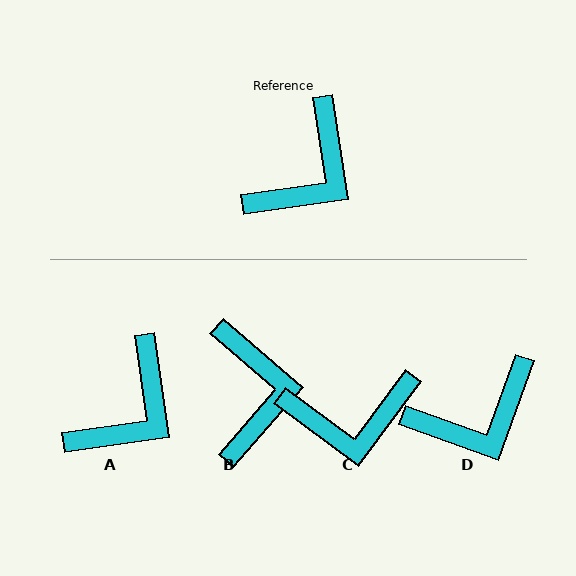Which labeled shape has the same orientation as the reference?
A.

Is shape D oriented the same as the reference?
No, it is off by about 28 degrees.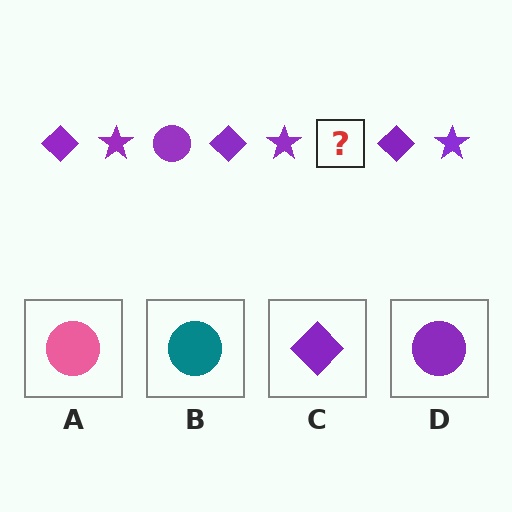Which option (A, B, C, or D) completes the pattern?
D.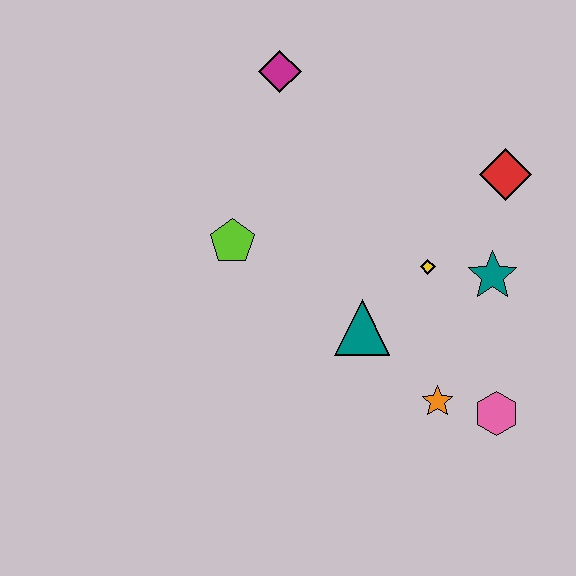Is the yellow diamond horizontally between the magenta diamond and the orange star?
Yes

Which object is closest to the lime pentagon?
The teal triangle is closest to the lime pentagon.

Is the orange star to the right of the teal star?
No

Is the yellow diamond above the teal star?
Yes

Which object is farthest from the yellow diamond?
The magenta diamond is farthest from the yellow diamond.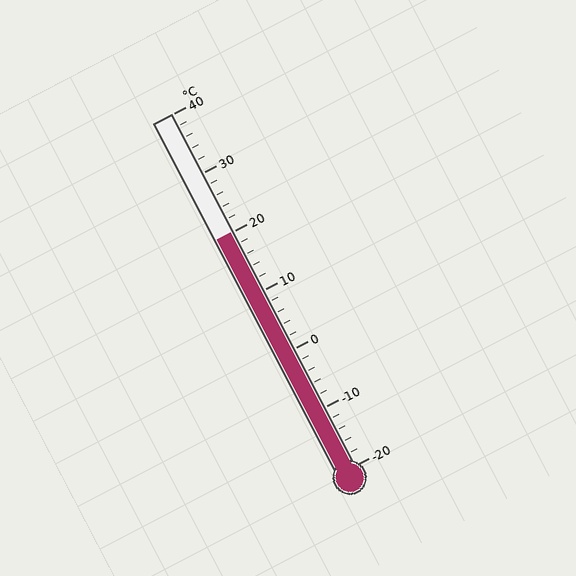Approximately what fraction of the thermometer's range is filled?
The thermometer is filled to approximately 65% of its range.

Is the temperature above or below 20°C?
The temperature is at 20°C.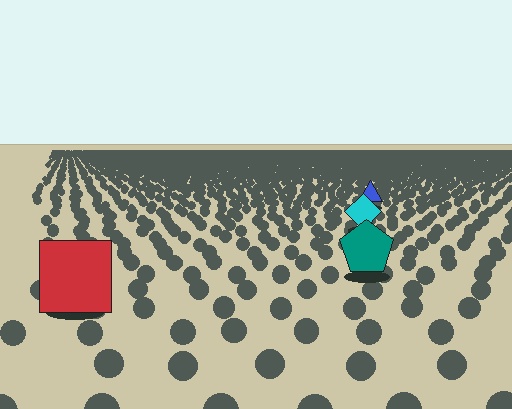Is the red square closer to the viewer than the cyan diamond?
Yes. The red square is closer — you can tell from the texture gradient: the ground texture is coarser near it.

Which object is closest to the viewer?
The red square is closest. The texture marks near it are larger and more spread out.